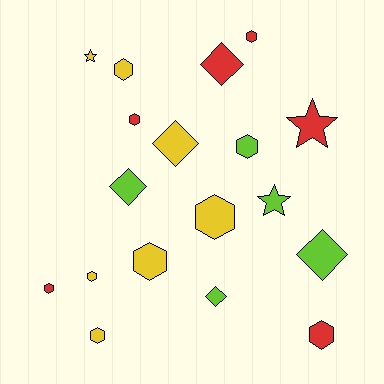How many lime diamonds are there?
There are 3 lime diamonds.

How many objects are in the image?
There are 18 objects.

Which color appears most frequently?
Yellow, with 7 objects.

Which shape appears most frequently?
Hexagon, with 10 objects.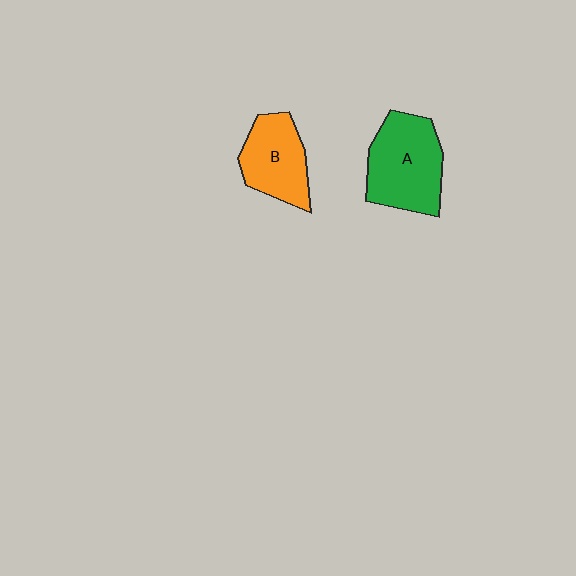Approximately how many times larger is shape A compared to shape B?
Approximately 1.3 times.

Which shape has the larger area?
Shape A (green).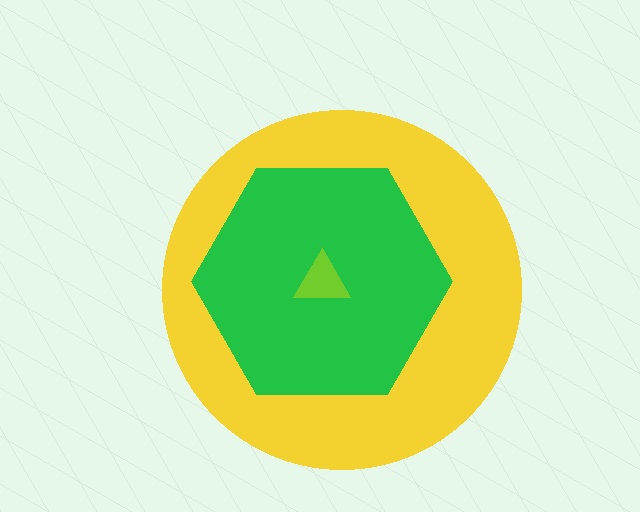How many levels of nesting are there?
3.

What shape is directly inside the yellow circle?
The green hexagon.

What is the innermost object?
The lime triangle.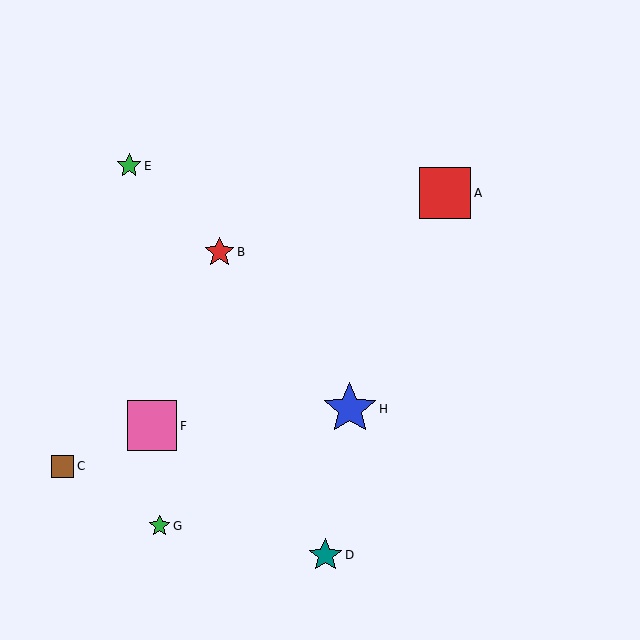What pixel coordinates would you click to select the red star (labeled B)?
Click at (219, 252) to select the red star B.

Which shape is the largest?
The blue star (labeled H) is the largest.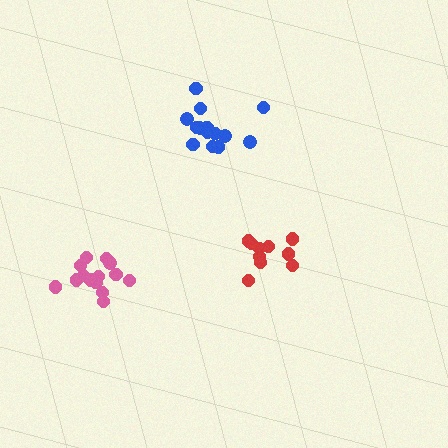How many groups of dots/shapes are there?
There are 3 groups.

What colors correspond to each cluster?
The clusters are colored: red, pink, blue.